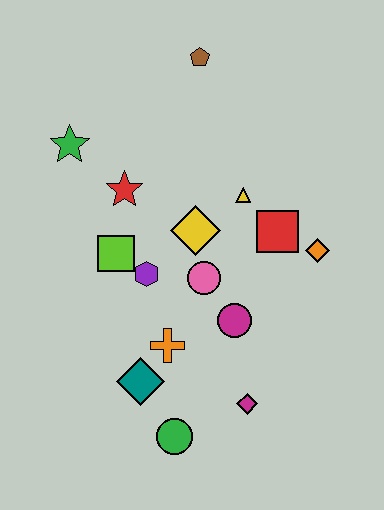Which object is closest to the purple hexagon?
The lime square is closest to the purple hexagon.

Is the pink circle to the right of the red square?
No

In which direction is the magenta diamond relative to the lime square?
The magenta diamond is below the lime square.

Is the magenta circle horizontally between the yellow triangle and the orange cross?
Yes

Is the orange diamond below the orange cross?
No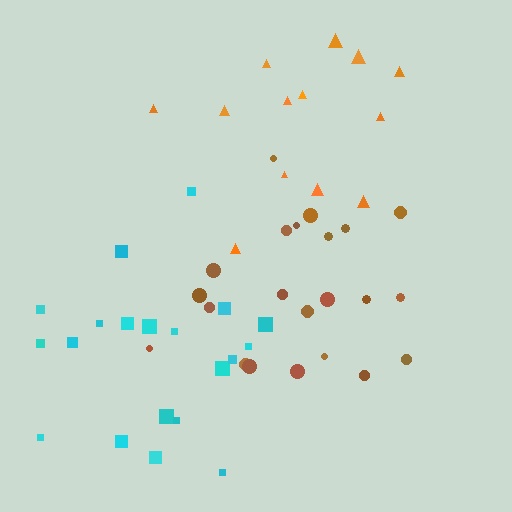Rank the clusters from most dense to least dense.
brown, cyan, orange.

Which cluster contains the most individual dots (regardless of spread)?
Brown (22).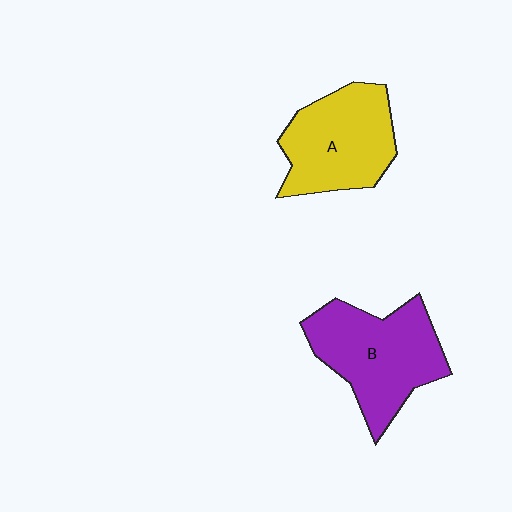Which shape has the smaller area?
Shape A (yellow).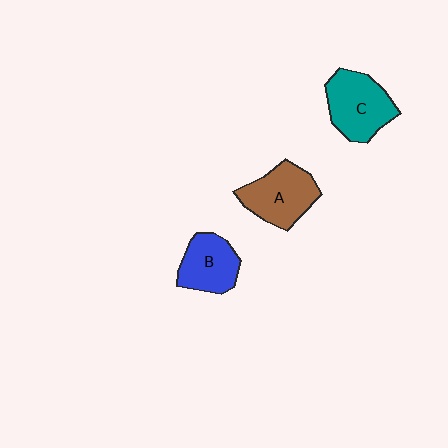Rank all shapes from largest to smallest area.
From largest to smallest: C (teal), A (brown), B (blue).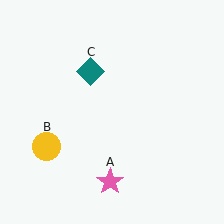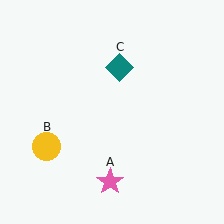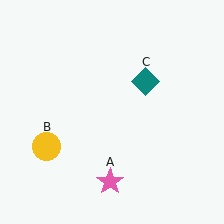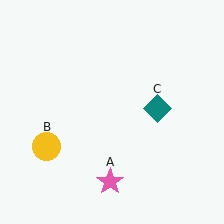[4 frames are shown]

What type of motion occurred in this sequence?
The teal diamond (object C) rotated clockwise around the center of the scene.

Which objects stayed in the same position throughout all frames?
Pink star (object A) and yellow circle (object B) remained stationary.